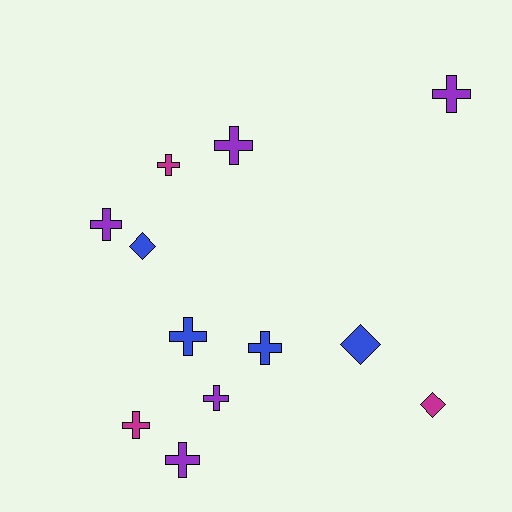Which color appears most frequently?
Purple, with 5 objects.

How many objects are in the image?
There are 12 objects.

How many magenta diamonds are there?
There is 1 magenta diamond.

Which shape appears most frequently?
Cross, with 9 objects.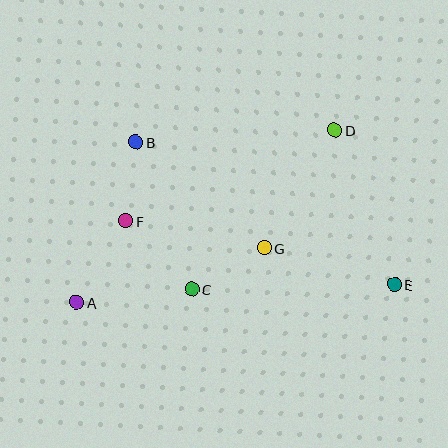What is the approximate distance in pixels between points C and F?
The distance between C and F is approximately 95 pixels.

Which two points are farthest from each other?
Points A and E are farthest from each other.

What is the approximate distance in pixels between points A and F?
The distance between A and F is approximately 95 pixels.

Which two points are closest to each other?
Points B and F are closest to each other.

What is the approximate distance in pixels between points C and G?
The distance between C and G is approximately 83 pixels.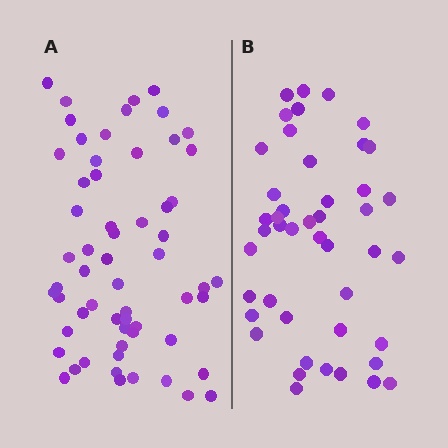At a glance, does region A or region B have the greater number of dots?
Region A (the left region) has more dots.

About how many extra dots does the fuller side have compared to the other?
Region A has approximately 15 more dots than region B.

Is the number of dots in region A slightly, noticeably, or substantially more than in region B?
Region A has noticeably more, but not dramatically so. The ratio is roughly 1.3 to 1.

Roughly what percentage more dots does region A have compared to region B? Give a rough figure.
About 35% more.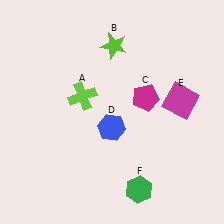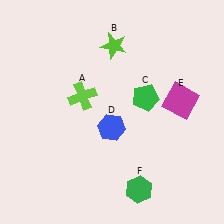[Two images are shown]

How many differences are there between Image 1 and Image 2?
There is 1 difference between the two images.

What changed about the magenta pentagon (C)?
In Image 1, C is magenta. In Image 2, it changed to green.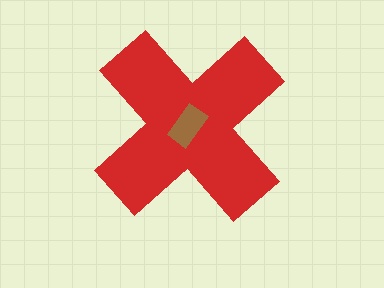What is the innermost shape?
The brown rectangle.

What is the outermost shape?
The red cross.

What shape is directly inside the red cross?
The brown rectangle.